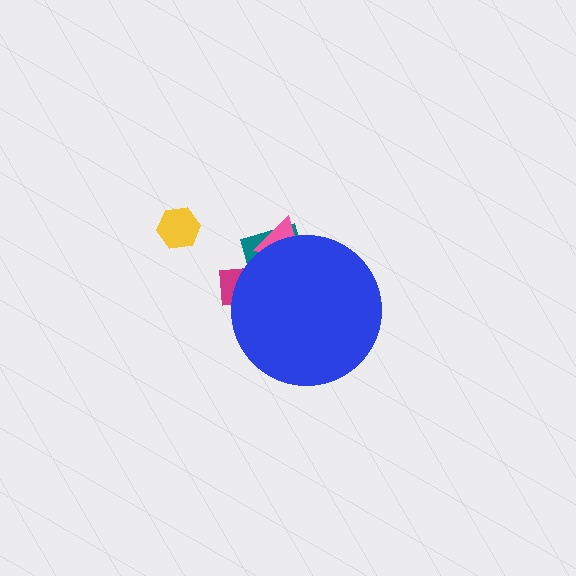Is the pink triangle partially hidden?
Yes, the pink triangle is partially hidden behind the blue circle.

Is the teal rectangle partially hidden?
Yes, the teal rectangle is partially hidden behind the blue circle.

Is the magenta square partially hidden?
Yes, the magenta square is partially hidden behind the blue circle.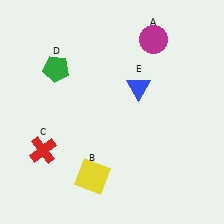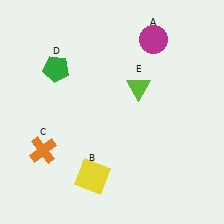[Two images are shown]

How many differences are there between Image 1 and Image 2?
There are 2 differences between the two images.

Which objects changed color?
C changed from red to orange. E changed from blue to lime.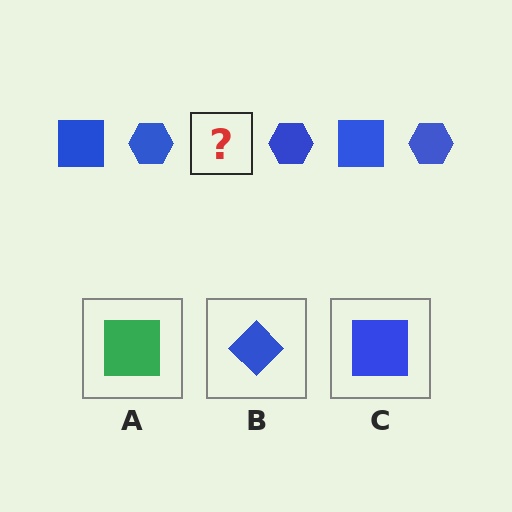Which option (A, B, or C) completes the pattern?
C.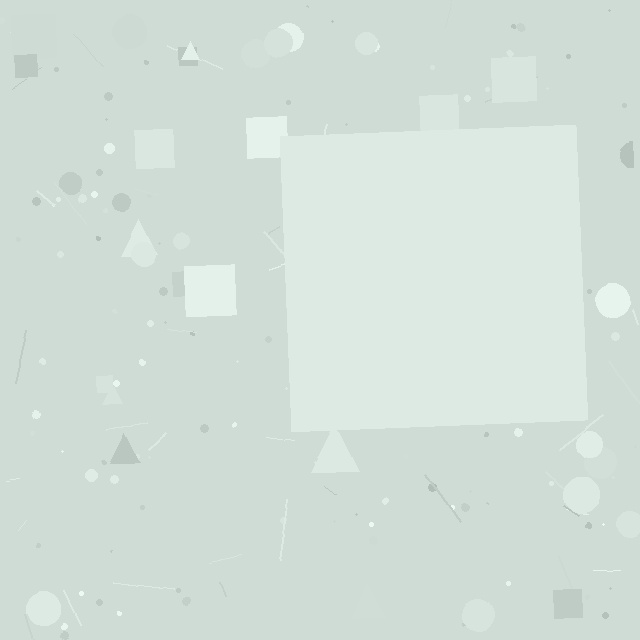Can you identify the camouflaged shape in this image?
The camouflaged shape is a square.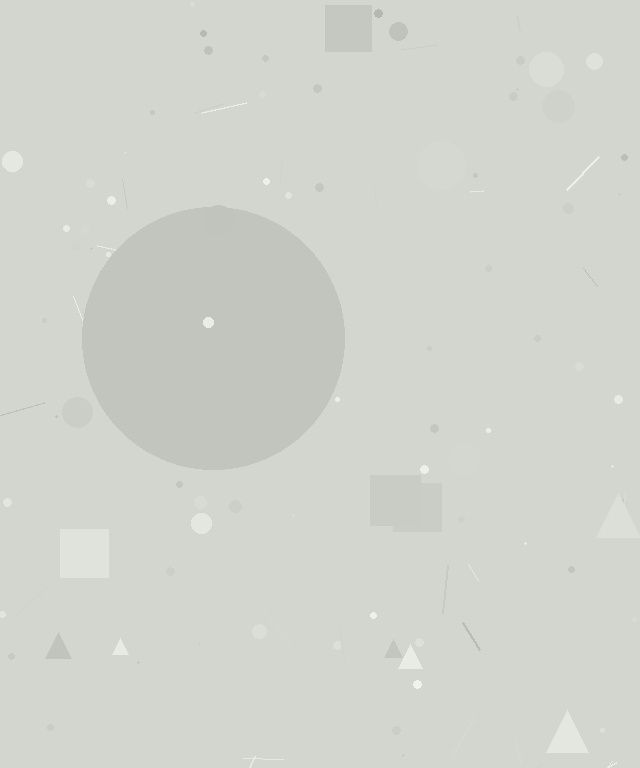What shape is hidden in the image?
A circle is hidden in the image.